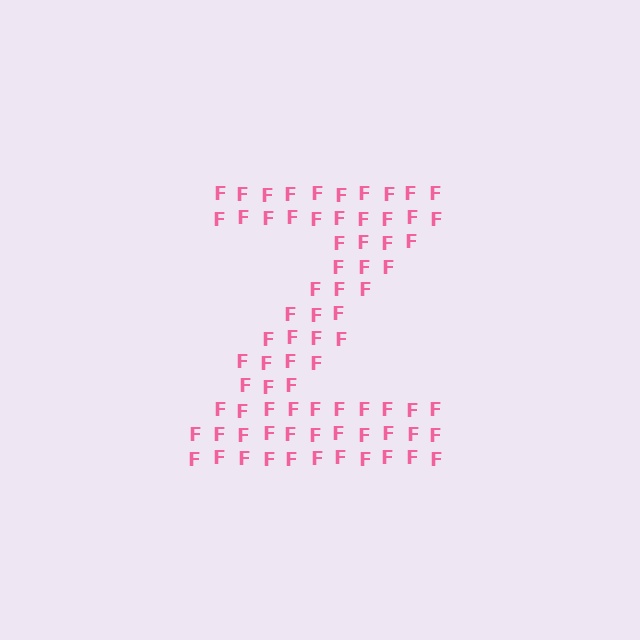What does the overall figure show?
The overall figure shows the letter Z.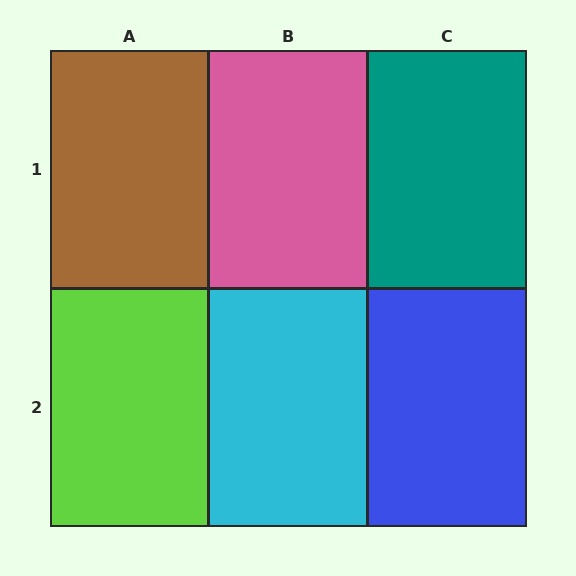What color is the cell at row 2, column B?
Cyan.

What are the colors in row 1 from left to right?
Brown, pink, teal.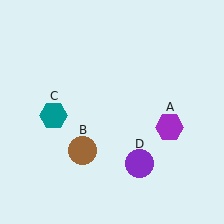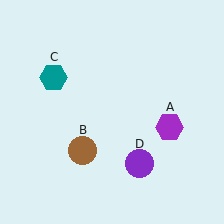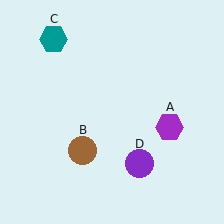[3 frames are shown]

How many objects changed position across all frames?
1 object changed position: teal hexagon (object C).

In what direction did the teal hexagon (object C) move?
The teal hexagon (object C) moved up.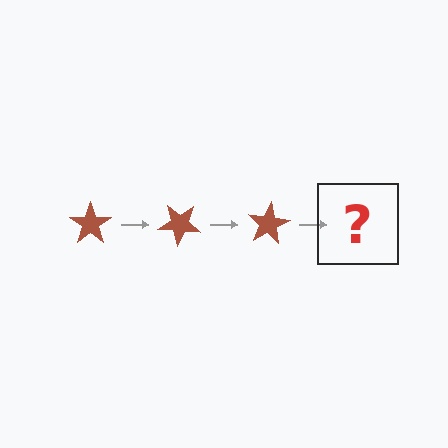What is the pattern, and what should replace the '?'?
The pattern is that the star rotates 40 degrees each step. The '?' should be a brown star rotated 120 degrees.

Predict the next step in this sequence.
The next step is a brown star rotated 120 degrees.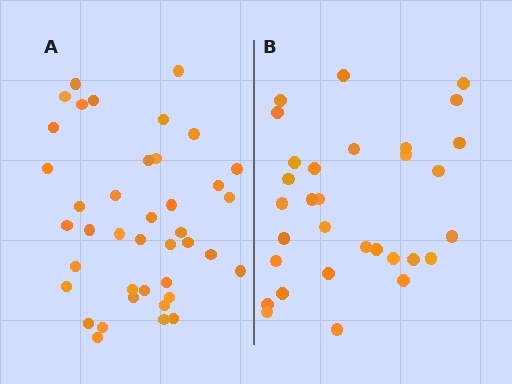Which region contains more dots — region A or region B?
Region A (the left region) has more dots.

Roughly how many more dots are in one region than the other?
Region A has roughly 8 or so more dots than region B.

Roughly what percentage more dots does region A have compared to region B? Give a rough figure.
About 30% more.